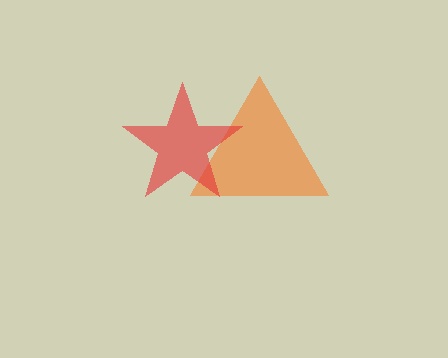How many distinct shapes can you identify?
There are 2 distinct shapes: an orange triangle, a red star.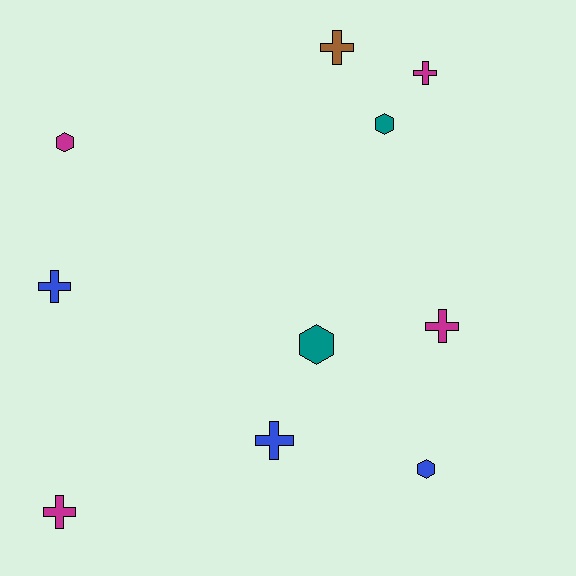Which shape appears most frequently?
Cross, with 6 objects.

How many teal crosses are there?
There are no teal crosses.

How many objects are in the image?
There are 10 objects.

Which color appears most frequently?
Magenta, with 4 objects.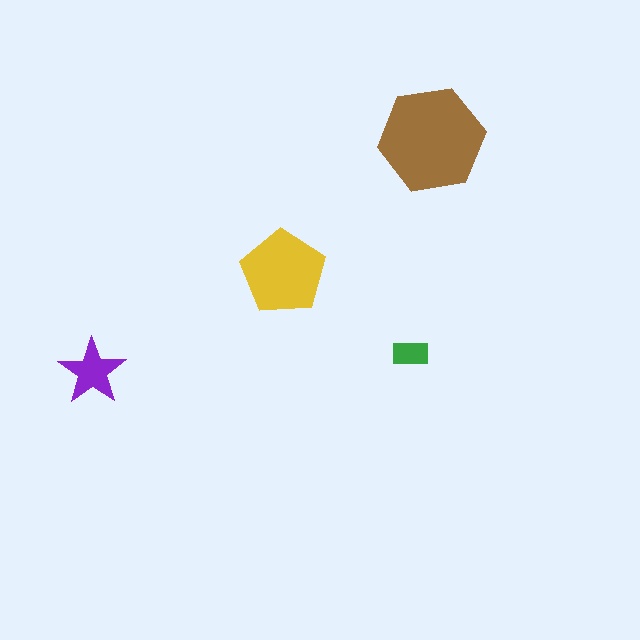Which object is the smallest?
The green rectangle.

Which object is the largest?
The brown hexagon.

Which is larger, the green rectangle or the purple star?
The purple star.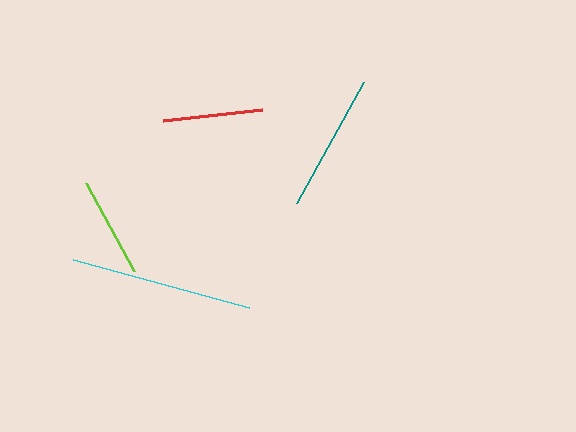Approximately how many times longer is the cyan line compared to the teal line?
The cyan line is approximately 1.3 times the length of the teal line.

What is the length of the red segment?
The red segment is approximately 100 pixels long.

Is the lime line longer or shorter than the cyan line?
The cyan line is longer than the lime line.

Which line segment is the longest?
The cyan line is the longest at approximately 182 pixels.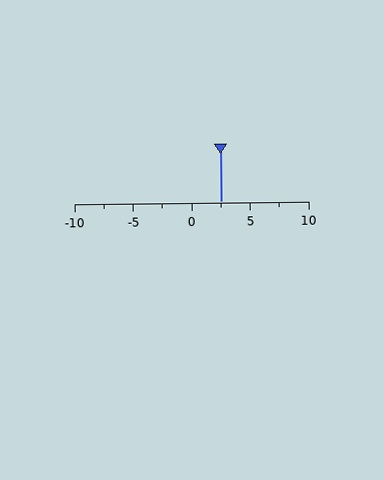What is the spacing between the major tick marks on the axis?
The major ticks are spaced 5 apart.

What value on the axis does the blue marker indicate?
The marker indicates approximately 2.5.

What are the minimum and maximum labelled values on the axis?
The axis runs from -10 to 10.